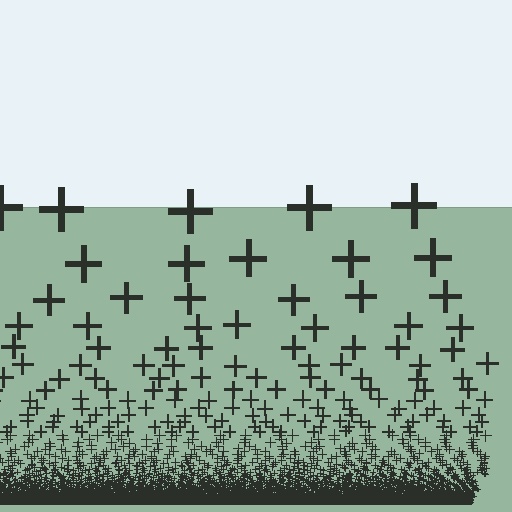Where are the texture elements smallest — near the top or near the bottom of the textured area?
Near the bottom.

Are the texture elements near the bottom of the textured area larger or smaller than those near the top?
Smaller. The gradient is inverted — elements near the bottom are smaller and denser.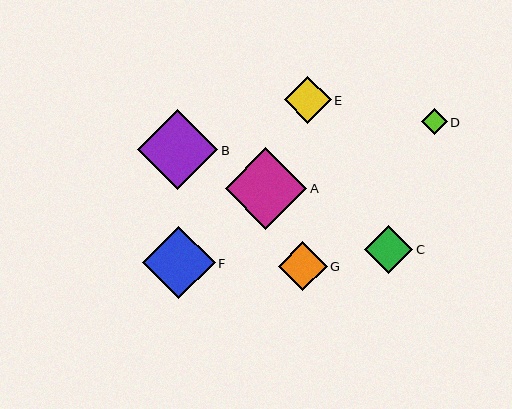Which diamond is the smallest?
Diamond D is the smallest with a size of approximately 26 pixels.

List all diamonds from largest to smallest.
From largest to smallest: A, B, F, G, C, E, D.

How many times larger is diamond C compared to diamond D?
Diamond C is approximately 1.8 times the size of diamond D.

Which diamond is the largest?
Diamond A is the largest with a size of approximately 82 pixels.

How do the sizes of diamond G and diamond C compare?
Diamond G and diamond C are approximately the same size.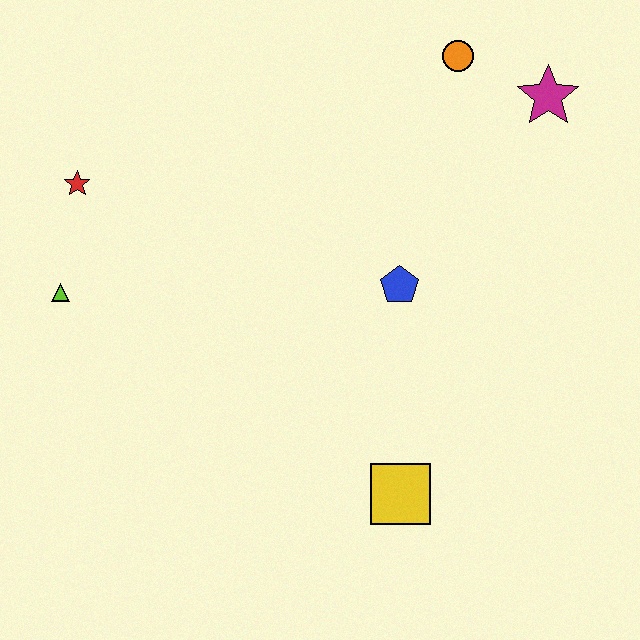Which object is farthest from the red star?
The magenta star is farthest from the red star.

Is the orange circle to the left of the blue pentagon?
No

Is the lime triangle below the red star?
Yes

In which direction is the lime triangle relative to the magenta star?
The lime triangle is to the left of the magenta star.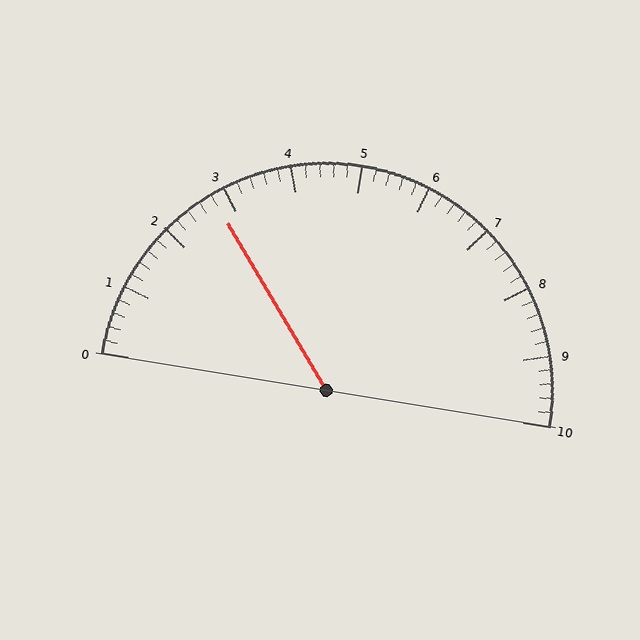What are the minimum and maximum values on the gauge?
The gauge ranges from 0 to 10.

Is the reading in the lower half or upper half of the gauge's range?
The reading is in the lower half of the range (0 to 10).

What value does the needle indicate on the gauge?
The needle indicates approximately 2.8.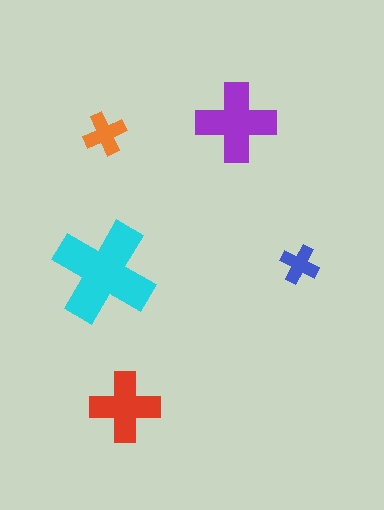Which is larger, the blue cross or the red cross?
The red one.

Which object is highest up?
The purple cross is topmost.